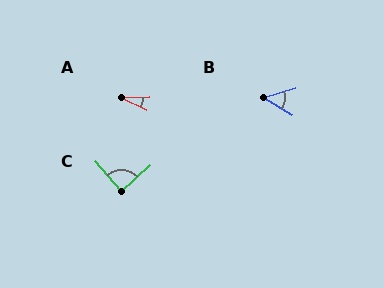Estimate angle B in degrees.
Approximately 49 degrees.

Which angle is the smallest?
A, at approximately 27 degrees.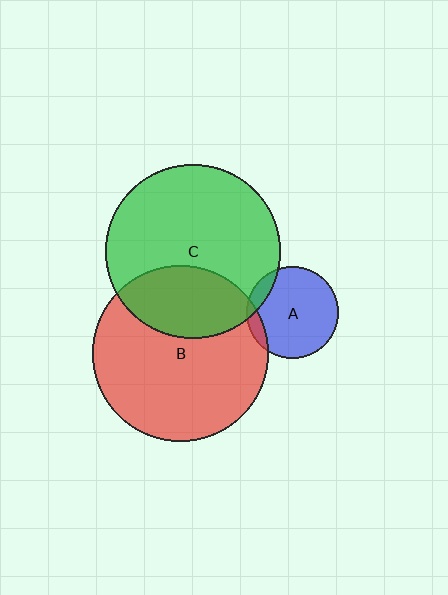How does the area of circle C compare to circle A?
Approximately 3.6 times.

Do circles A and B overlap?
Yes.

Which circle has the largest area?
Circle B (red).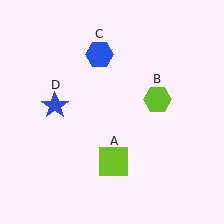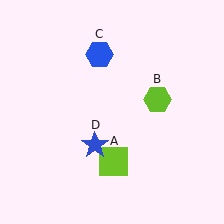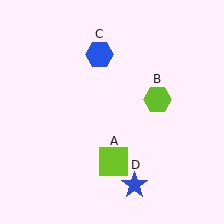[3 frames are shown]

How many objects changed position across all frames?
1 object changed position: blue star (object D).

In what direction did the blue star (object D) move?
The blue star (object D) moved down and to the right.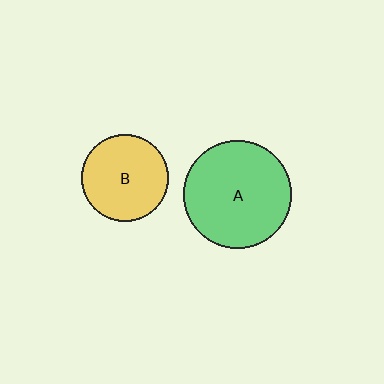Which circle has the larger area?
Circle A (green).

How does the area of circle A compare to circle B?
Approximately 1.5 times.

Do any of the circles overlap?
No, none of the circles overlap.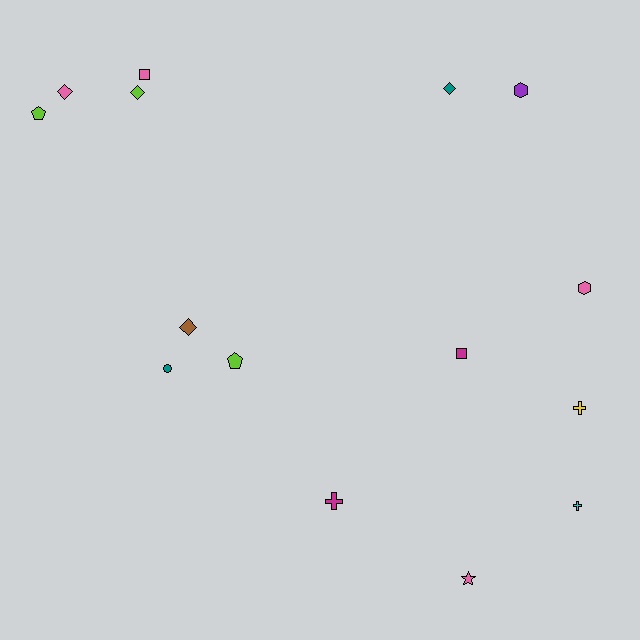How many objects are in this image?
There are 15 objects.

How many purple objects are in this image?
There is 1 purple object.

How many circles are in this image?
There is 1 circle.